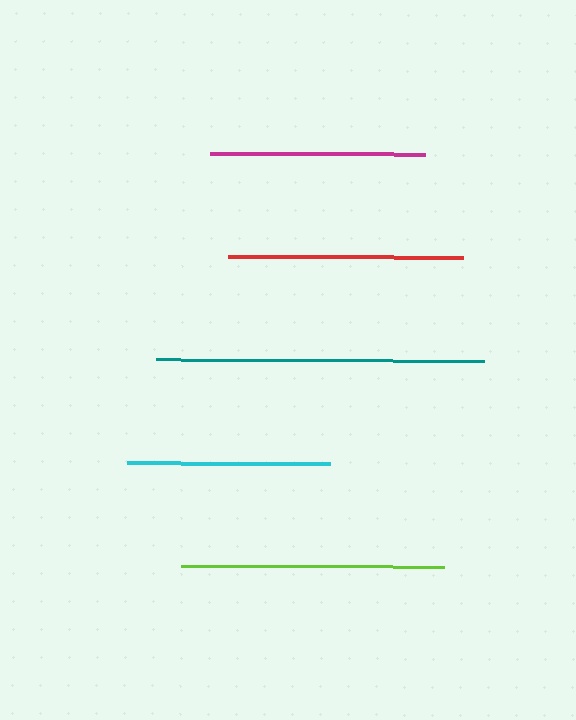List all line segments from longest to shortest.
From longest to shortest: teal, lime, red, magenta, cyan.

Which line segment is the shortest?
The cyan line is the shortest at approximately 203 pixels.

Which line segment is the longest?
The teal line is the longest at approximately 328 pixels.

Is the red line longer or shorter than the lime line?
The lime line is longer than the red line.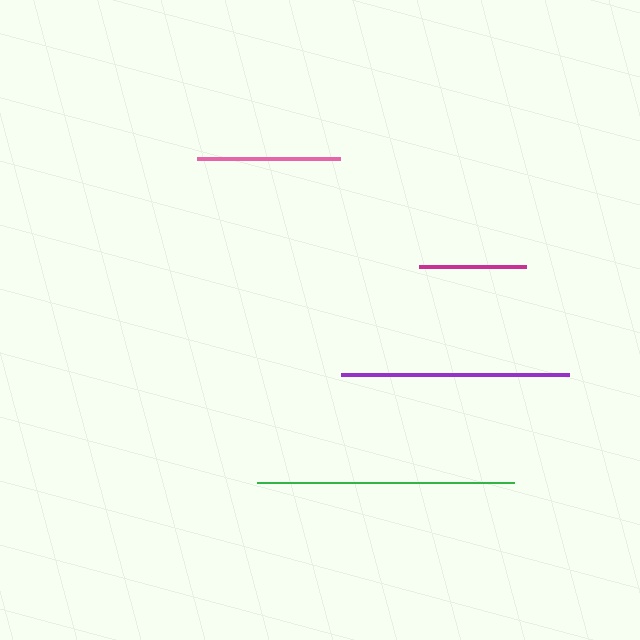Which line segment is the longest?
The green line is the longest at approximately 257 pixels.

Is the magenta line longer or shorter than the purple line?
The purple line is longer than the magenta line.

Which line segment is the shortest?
The magenta line is the shortest at approximately 108 pixels.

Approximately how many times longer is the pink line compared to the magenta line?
The pink line is approximately 1.3 times the length of the magenta line.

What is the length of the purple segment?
The purple segment is approximately 228 pixels long.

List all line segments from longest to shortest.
From longest to shortest: green, purple, pink, magenta.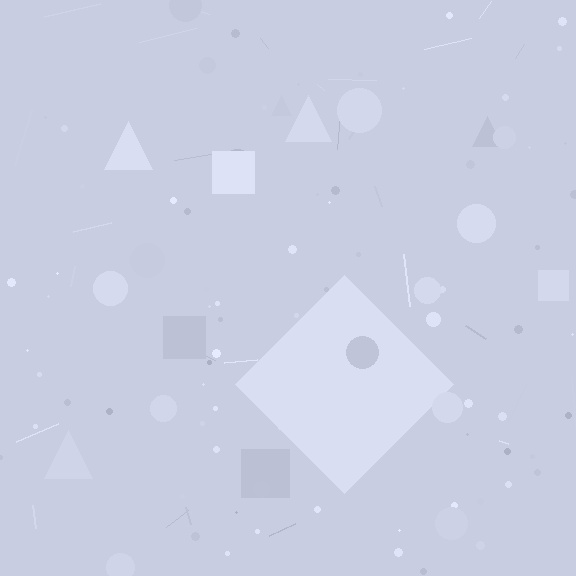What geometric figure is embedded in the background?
A diamond is embedded in the background.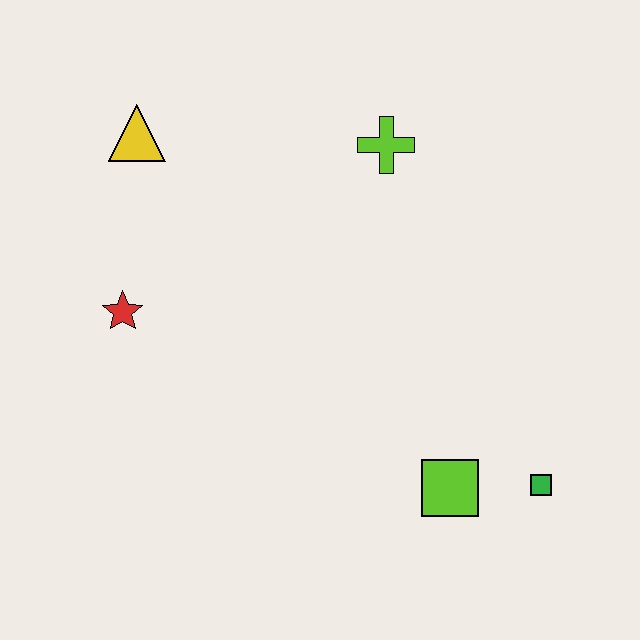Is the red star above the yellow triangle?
No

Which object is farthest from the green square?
The yellow triangle is farthest from the green square.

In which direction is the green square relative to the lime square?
The green square is to the right of the lime square.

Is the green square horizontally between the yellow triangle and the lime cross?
No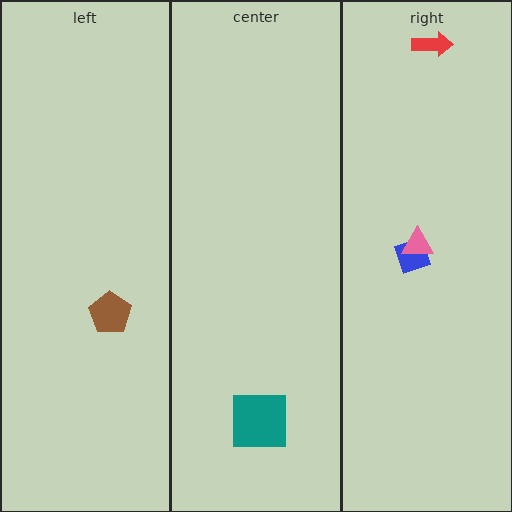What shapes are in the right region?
The red arrow, the blue diamond, the pink triangle.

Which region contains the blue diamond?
The right region.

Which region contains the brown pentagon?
The left region.